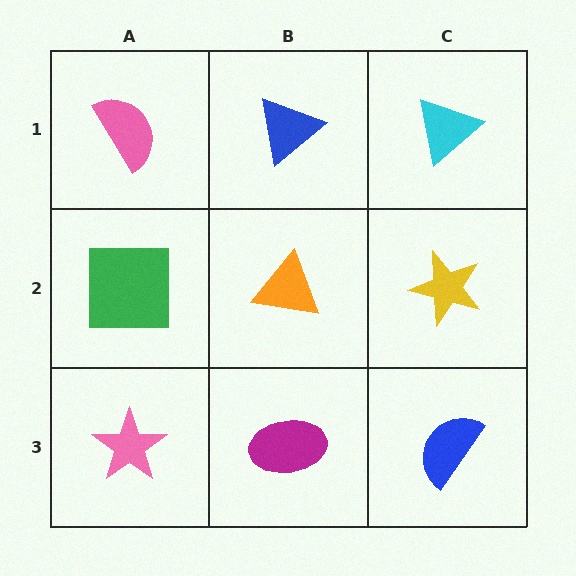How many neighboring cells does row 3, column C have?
2.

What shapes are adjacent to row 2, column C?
A cyan triangle (row 1, column C), a blue semicircle (row 3, column C), an orange triangle (row 2, column B).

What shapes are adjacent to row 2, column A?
A pink semicircle (row 1, column A), a pink star (row 3, column A), an orange triangle (row 2, column B).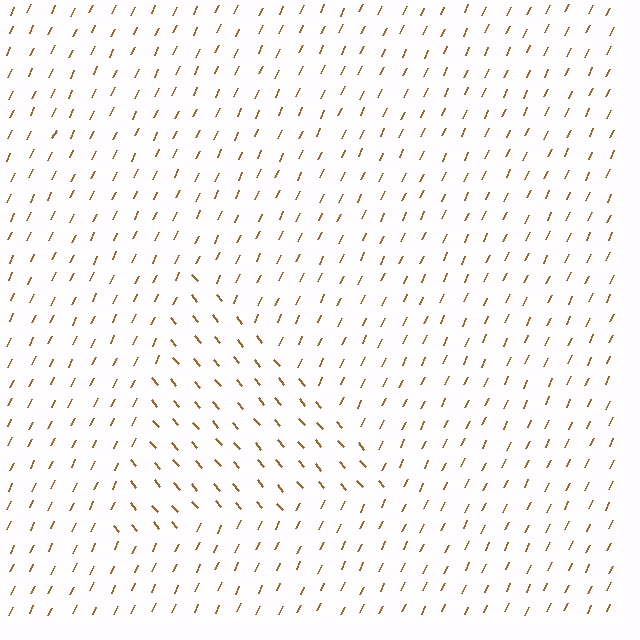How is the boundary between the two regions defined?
The boundary is defined purely by a change in line orientation (approximately 65 degrees difference). All lines are the same color and thickness.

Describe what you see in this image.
The image is filled with small brown line segments. A triangle region in the image has lines oriented differently from the surrounding lines, creating a visible texture boundary.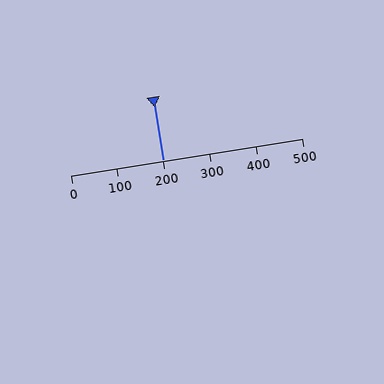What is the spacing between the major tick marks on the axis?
The major ticks are spaced 100 apart.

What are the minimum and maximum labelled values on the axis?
The axis runs from 0 to 500.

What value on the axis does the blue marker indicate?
The marker indicates approximately 200.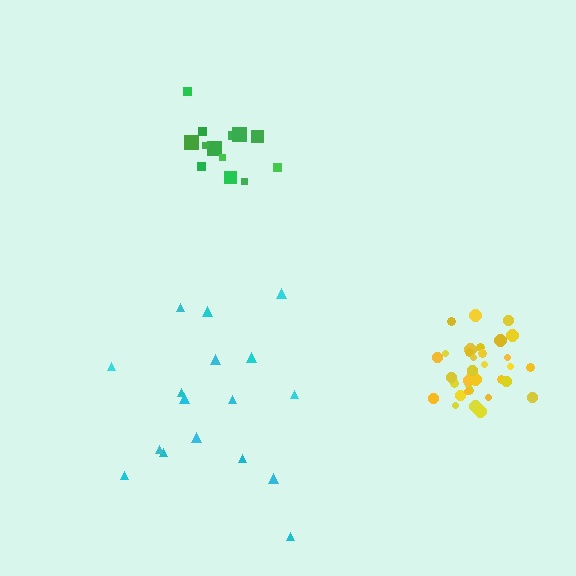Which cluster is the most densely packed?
Yellow.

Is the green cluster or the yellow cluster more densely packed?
Yellow.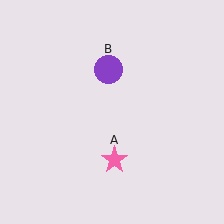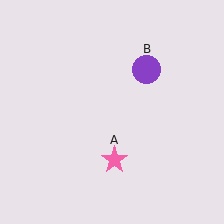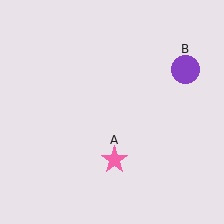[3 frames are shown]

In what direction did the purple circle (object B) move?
The purple circle (object B) moved right.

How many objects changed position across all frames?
1 object changed position: purple circle (object B).